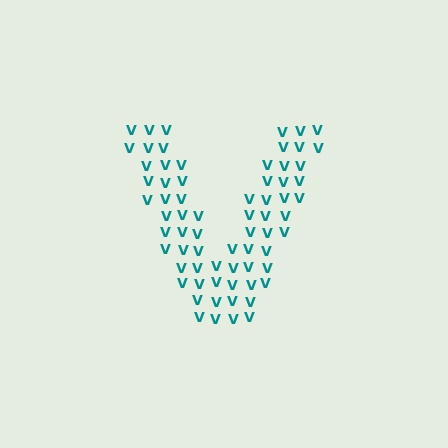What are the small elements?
The small elements are letter V's.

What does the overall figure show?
The overall figure shows the letter V.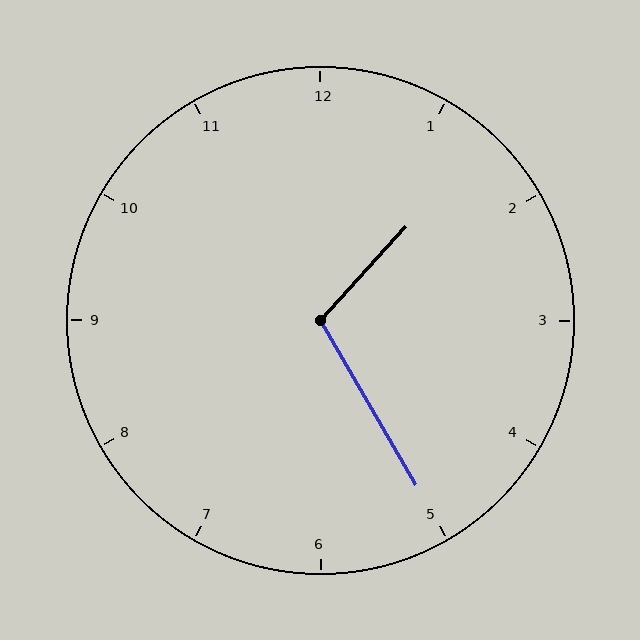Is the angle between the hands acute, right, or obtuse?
It is obtuse.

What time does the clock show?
1:25.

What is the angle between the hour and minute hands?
Approximately 108 degrees.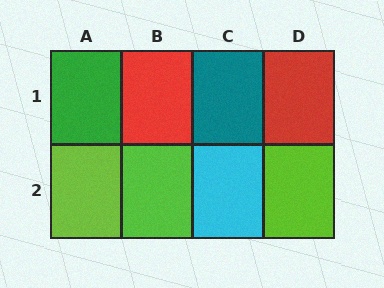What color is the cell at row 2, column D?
Lime.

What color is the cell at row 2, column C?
Cyan.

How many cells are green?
1 cell is green.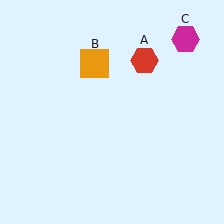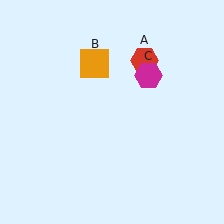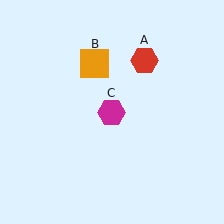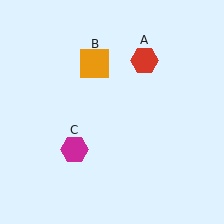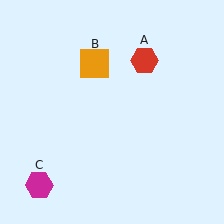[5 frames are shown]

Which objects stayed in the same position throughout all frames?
Red hexagon (object A) and orange square (object B) remained stationary.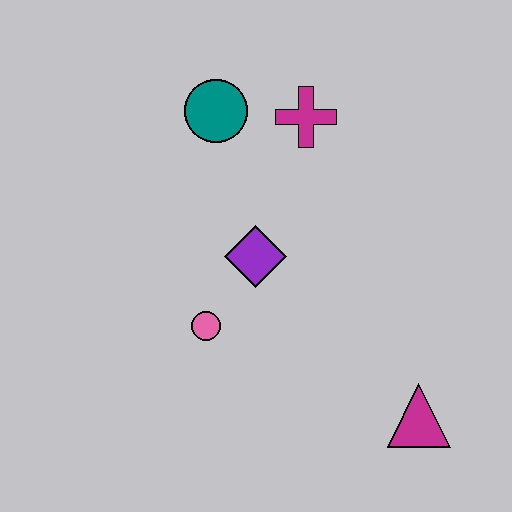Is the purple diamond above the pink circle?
Yes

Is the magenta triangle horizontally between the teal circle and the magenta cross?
No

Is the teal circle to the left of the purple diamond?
Yes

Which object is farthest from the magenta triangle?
The teal circle is farthest from the magenta triangle.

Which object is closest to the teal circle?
The magenta cross is closest to the teal circle.